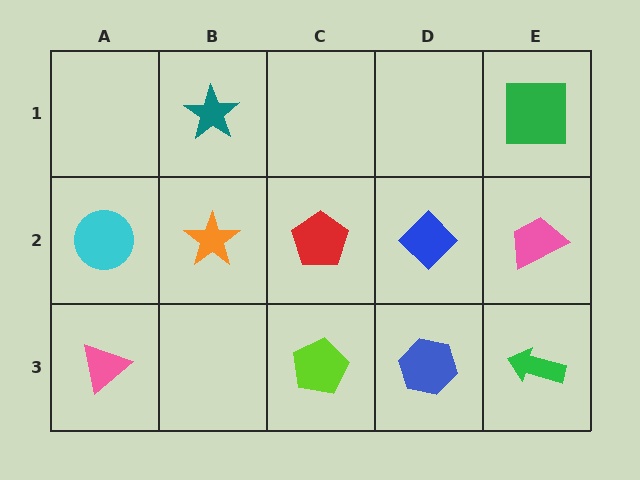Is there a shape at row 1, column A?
No, that cell is empty.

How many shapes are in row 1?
2 shapes.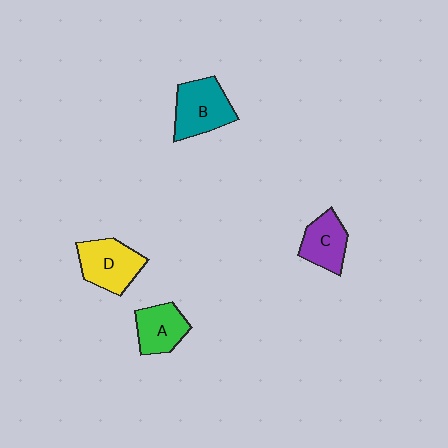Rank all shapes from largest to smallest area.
From largest to smallest: B (teal), D (yellow), C (purple), A (green).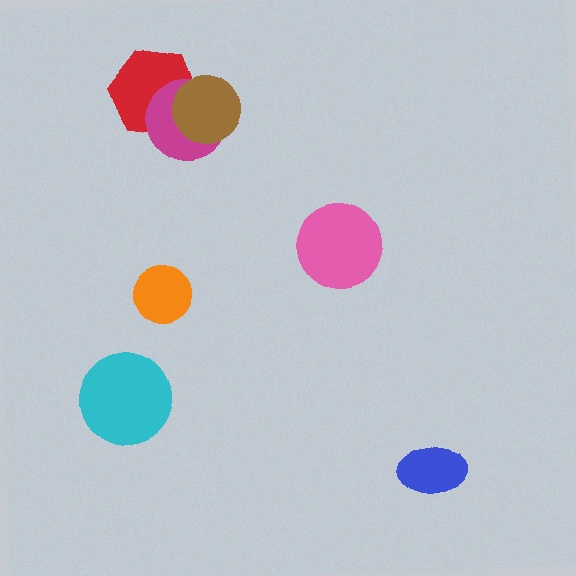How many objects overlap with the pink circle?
0 objects overlap with the pink circle.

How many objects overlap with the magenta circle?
2 objects overlap with the magenta circle.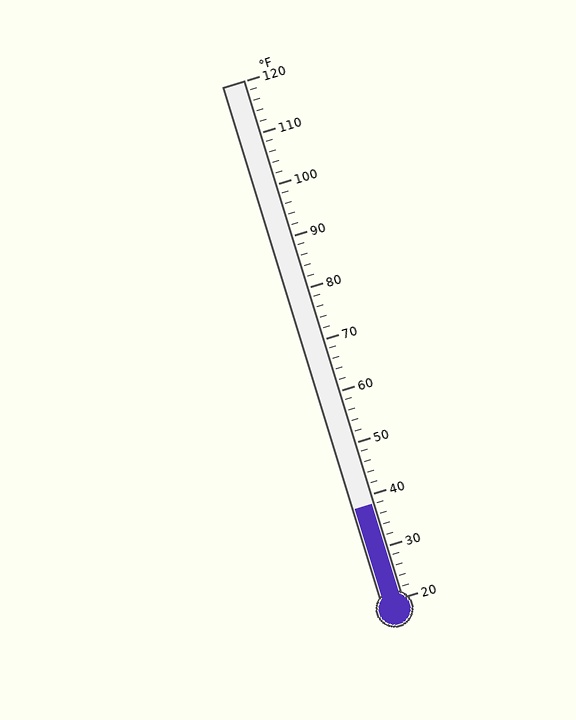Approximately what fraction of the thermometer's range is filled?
The thermometer is filled to approximately 20% of its range.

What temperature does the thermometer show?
The thermometer shows approximately 38°F.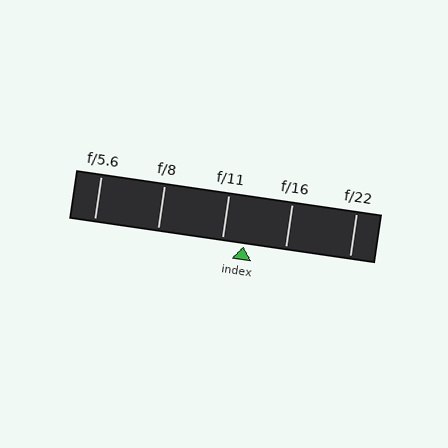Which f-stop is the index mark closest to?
The index mark is closest to f/11.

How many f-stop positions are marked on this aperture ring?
There are 5 f-stop positions marked.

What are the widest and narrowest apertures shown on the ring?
The widest aperture shown is f/5.6 and the narrowest is f/22.